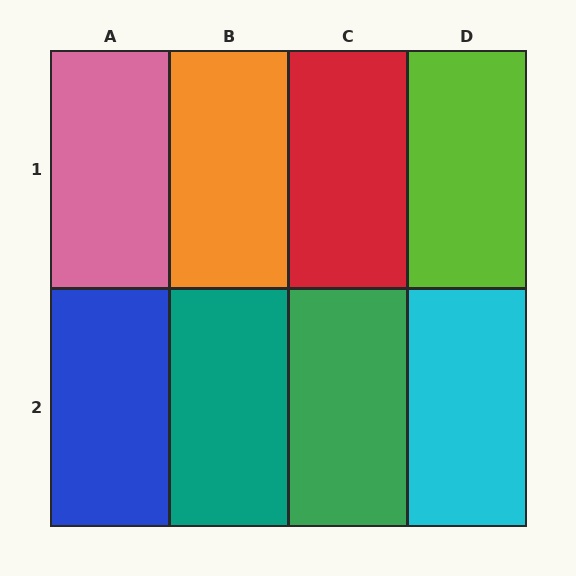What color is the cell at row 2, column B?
Teal.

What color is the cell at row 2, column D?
Cyan.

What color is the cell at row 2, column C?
Green.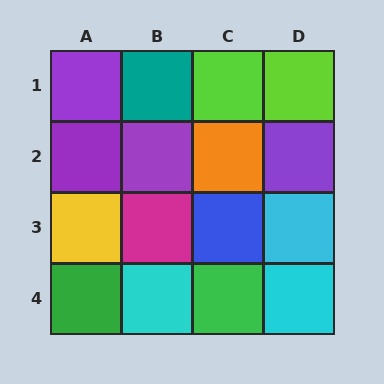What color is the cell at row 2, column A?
Purple.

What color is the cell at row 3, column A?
Yellow.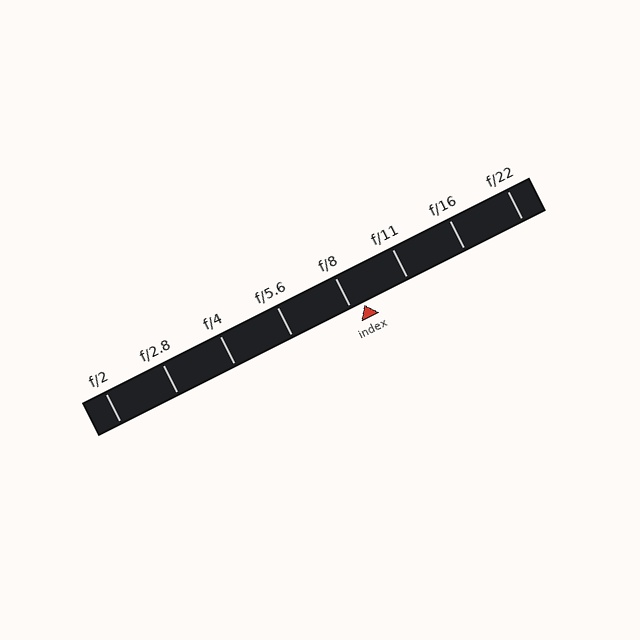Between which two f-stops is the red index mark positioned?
The index mark is between f/8 and f/11.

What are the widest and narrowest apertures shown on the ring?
The widest aperture shown is f/2 and the narrowest is f/22.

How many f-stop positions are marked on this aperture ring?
There are 8 f-stop positions marked.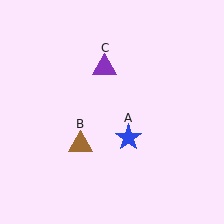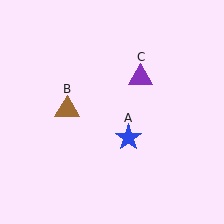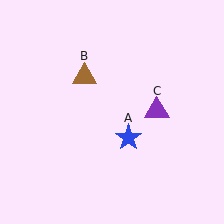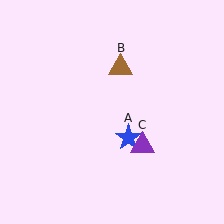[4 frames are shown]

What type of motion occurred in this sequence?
The brown triangle (object B), purple triangle (object C) rotated clockwise around the center of the scene.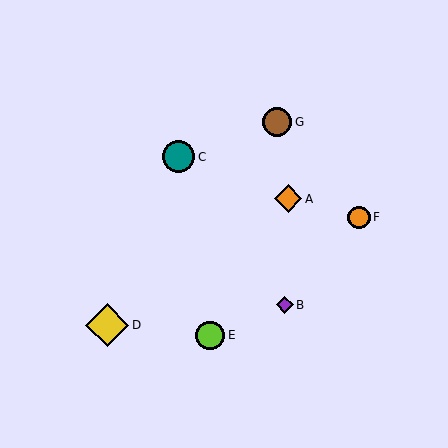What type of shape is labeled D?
Shape D is a yellow diamond.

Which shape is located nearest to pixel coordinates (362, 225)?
The orange circle (labeled F) at (359, 217) is nearest to that location.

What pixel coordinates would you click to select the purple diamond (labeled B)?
Click at (285, 305) to select the purple diamond B.